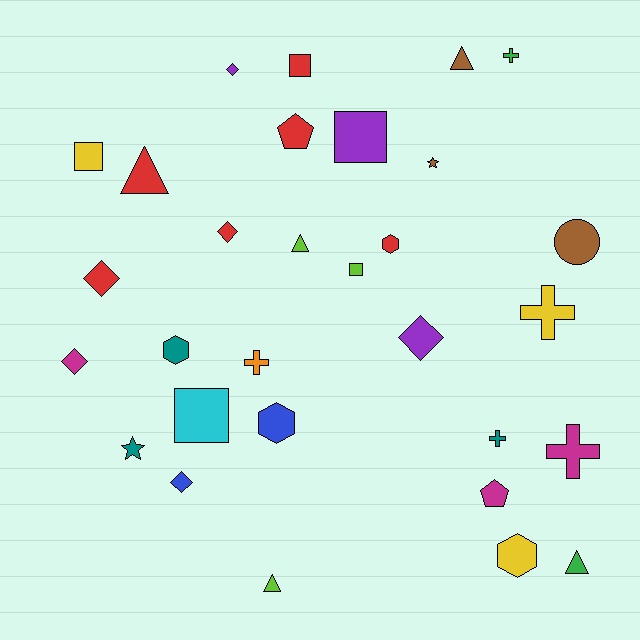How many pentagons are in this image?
There are 2 pentagons.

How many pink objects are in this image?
There are no pink objects.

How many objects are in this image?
There are 30 objects.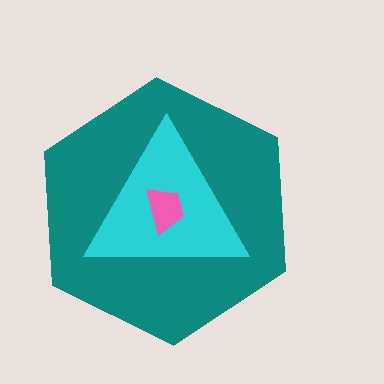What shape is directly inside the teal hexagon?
The cyan triangle.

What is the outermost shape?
The teal hexagon.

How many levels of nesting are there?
3.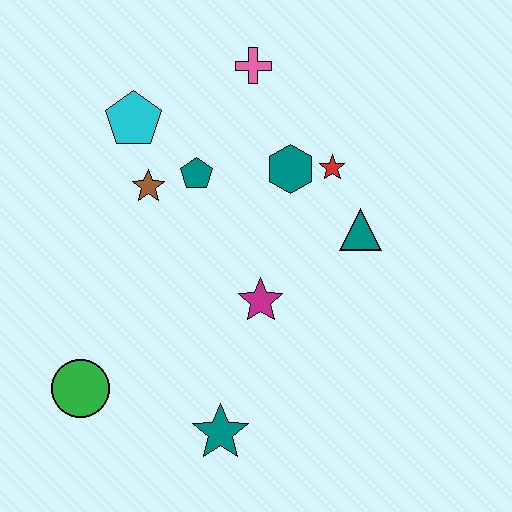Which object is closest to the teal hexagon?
The red star is closest to the teal hexagon.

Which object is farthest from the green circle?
The pink cross is farthest from the green circle.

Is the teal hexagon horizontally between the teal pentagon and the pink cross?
No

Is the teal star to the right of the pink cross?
No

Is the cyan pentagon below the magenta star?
No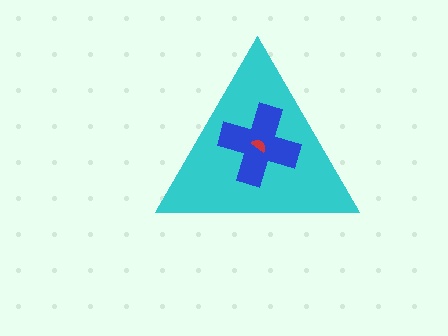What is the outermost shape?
The cyan triangle.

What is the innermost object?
The red semicircle.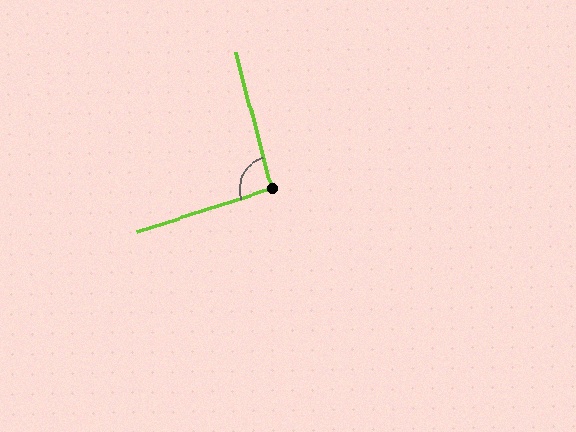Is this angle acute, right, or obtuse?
It is approximately a right angle.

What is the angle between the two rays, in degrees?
Approximately 93 degrees.